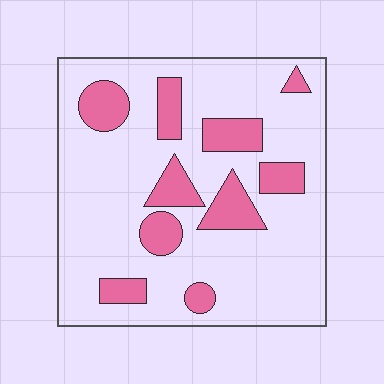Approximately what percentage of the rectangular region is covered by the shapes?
Approximately 20%.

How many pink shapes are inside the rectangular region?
10.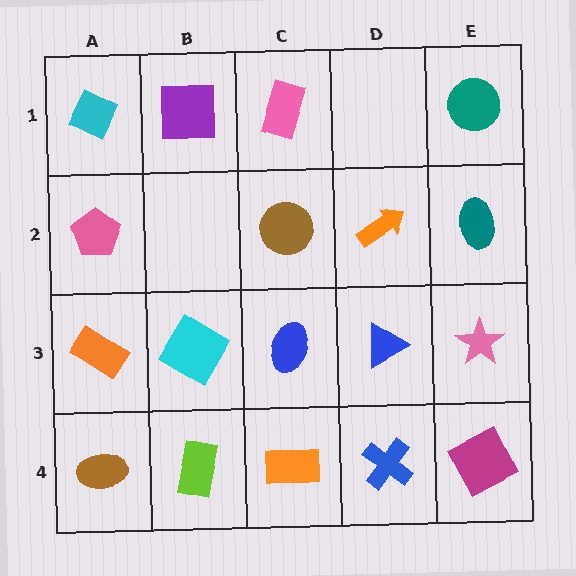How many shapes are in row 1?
4 shapes.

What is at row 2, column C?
A brown circle.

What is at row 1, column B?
A purple square.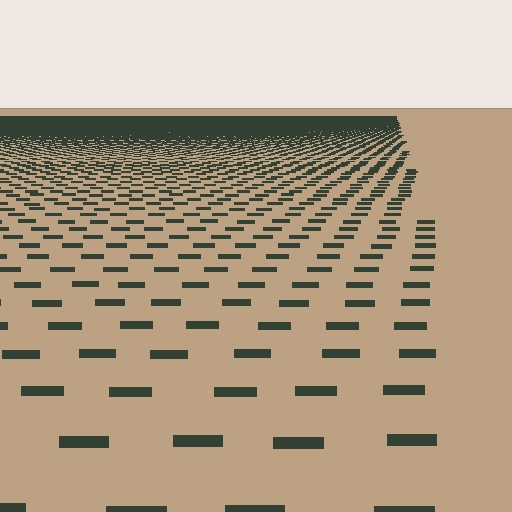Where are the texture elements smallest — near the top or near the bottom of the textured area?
Near the top.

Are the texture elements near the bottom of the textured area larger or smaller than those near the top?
Larger. Near the bottom, elements are closer to the viewer and appear at a bigger on-screen size.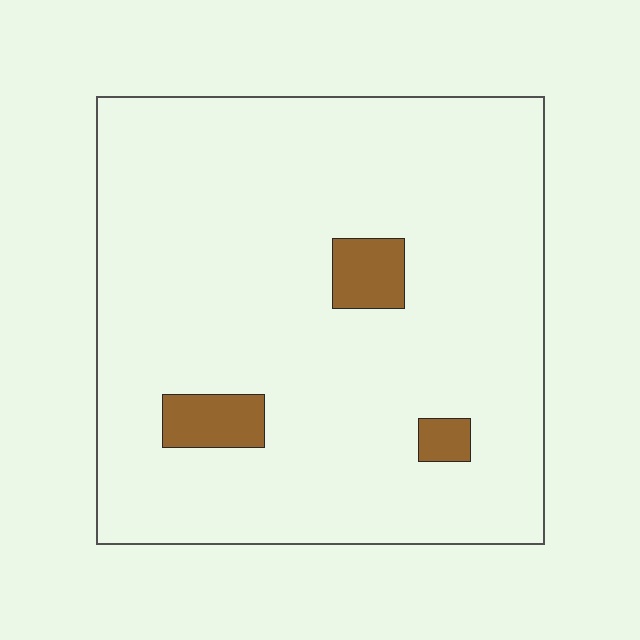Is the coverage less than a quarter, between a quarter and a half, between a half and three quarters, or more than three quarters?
Less than a quarter.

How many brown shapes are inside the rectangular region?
3.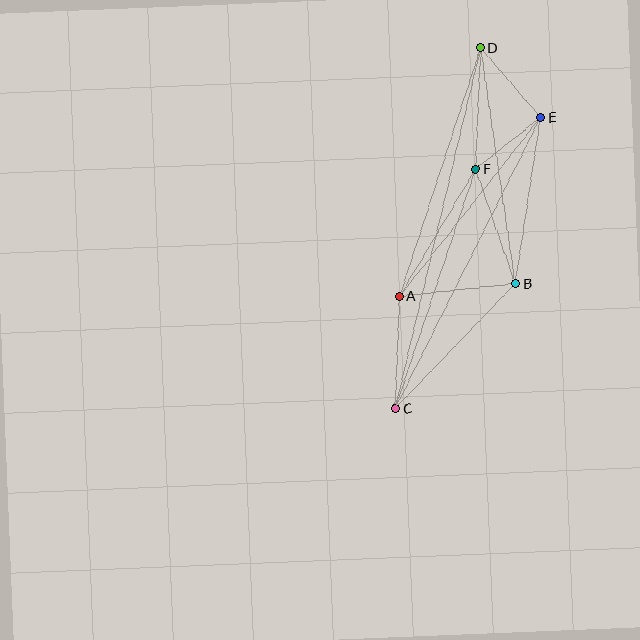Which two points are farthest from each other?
Points C and D are farthest from each other.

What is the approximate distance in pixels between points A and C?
The distance between A and C is approximately 112 pixels.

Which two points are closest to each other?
Points E and F are closest to each other.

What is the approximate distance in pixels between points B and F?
The distance between B and F is approximately 121 pixels.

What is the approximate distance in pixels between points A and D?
The distance between A and D is approximately 261 pixels.